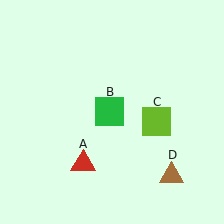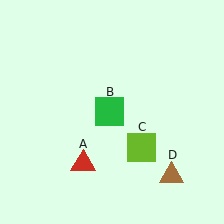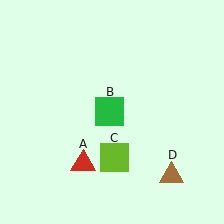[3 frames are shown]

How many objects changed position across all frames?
1 object changed position: lime square (object C).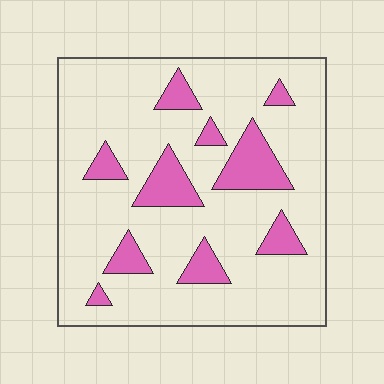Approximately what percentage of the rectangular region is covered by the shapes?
Approximately 15%.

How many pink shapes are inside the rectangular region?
10.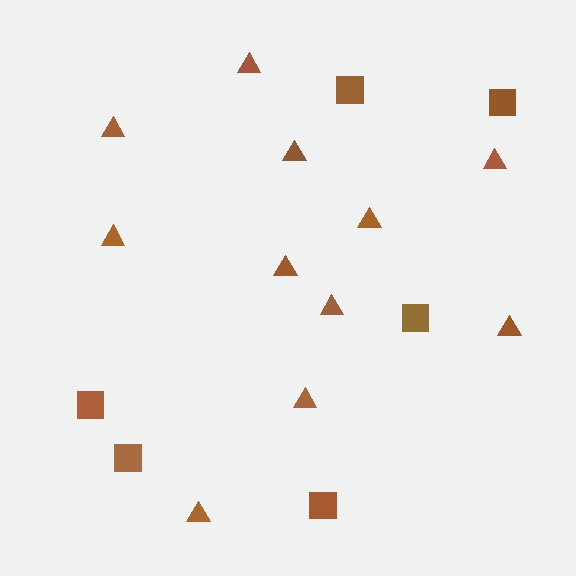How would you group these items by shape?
There are 2 groups: one group of squares (6) and one group of triangles (11).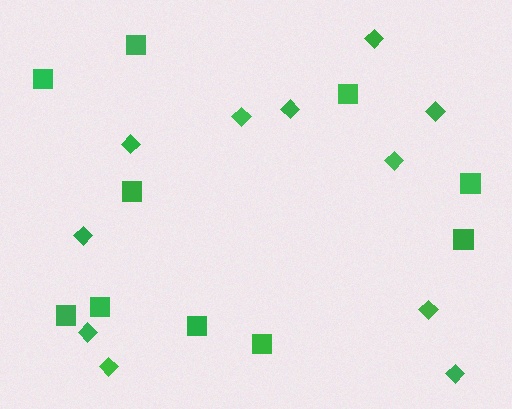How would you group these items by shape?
There are 2 groups: one group of diamonds (11) and one group of squares (10).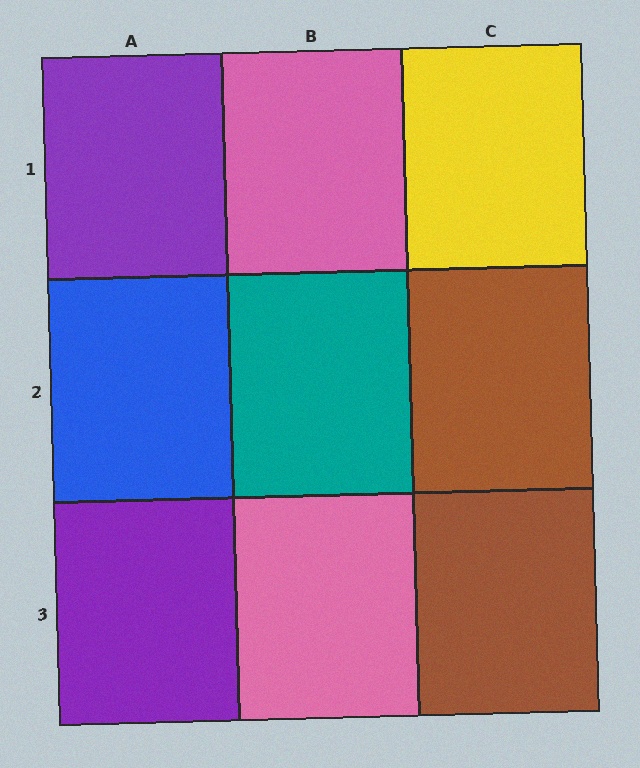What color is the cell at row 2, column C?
Brown.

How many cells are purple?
2 cells are purple.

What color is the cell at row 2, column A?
Blue.